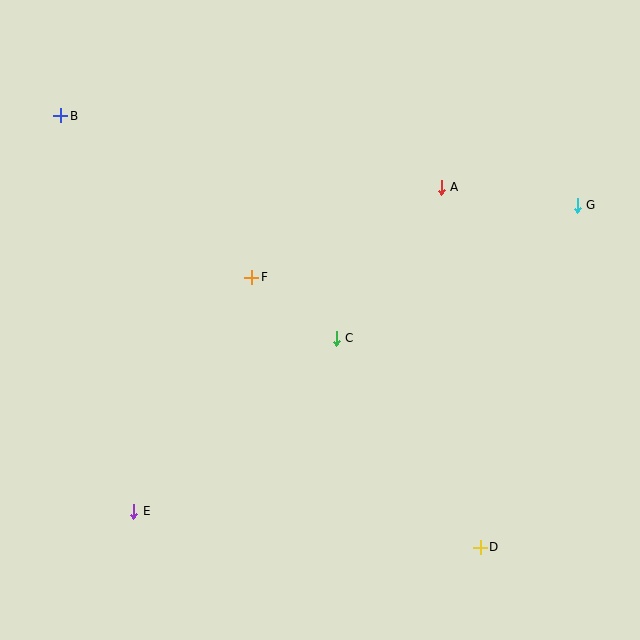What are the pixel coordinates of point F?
Point F is at (252, 277).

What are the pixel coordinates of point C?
Point C is at (336, 338).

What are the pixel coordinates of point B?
Point B is at (61, 116).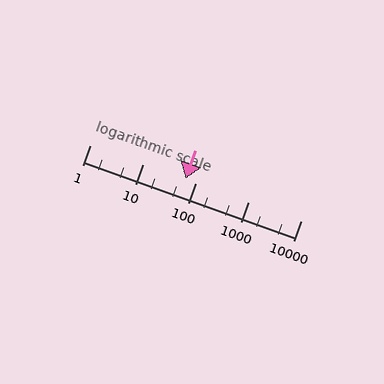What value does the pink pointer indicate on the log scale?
The pointer indicates approximately 65.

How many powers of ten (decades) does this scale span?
The scale spans 4 decades, from 1 to 10000.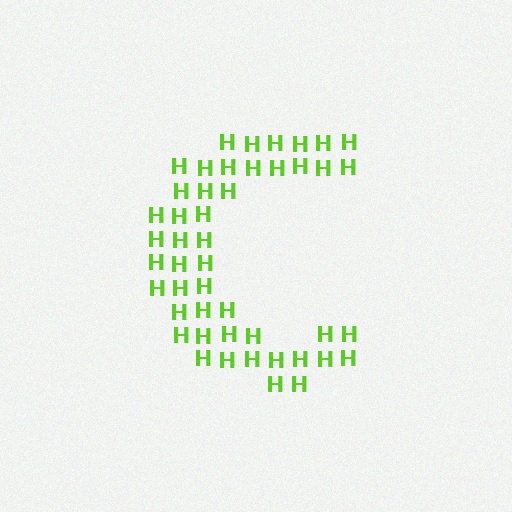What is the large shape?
The large shape is the letter C.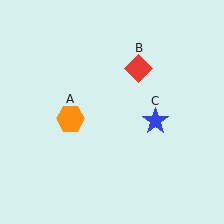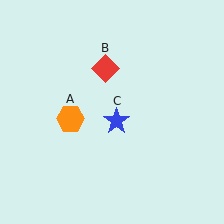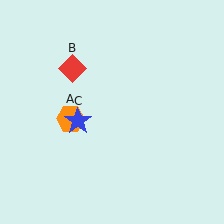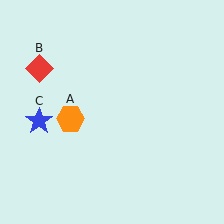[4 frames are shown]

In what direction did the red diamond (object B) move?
The red diamond (object B) moved left.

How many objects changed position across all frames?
2 objects changed position: red diamond (object B), blue star (object C).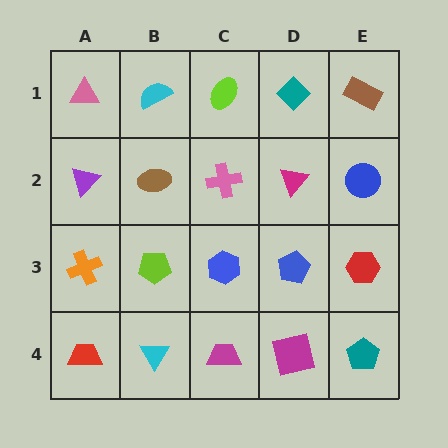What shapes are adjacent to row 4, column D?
A blue pentagon (row 3, column D), a magenta trapezoid (row 4, column C), a teal pentagon (row 4, column E).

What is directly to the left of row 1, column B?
A pink triangle.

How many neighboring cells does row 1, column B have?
3.